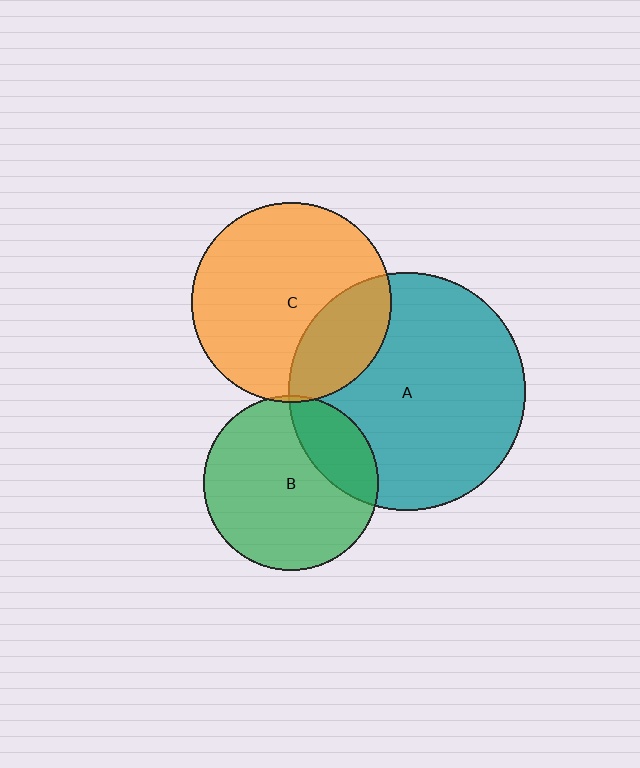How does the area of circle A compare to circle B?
Approximately 1.8 times.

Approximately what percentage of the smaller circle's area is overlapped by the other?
Approximately 25%.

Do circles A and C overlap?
Yes.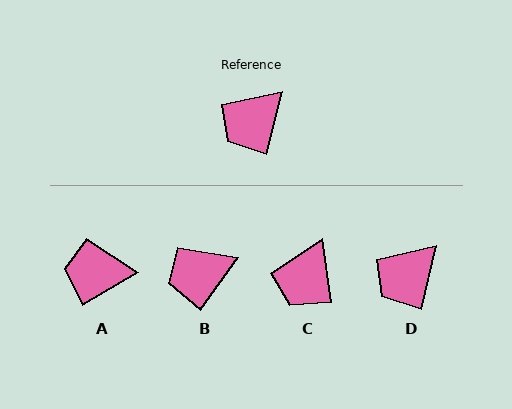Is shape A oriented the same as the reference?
No, it is off by about 46 degrees.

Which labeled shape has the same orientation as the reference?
D.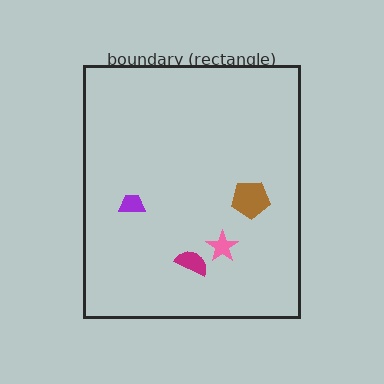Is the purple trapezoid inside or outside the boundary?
Inside.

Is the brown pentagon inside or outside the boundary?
Inside.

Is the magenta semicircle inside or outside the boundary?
Inside.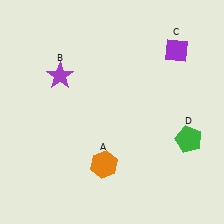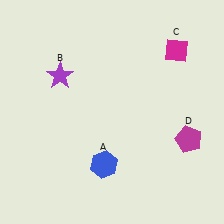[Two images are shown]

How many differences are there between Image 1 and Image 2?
There are 3 differences between the two images.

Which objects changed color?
A changed from orange to blue. C changed from purple to magenta. D changed from green to magenta.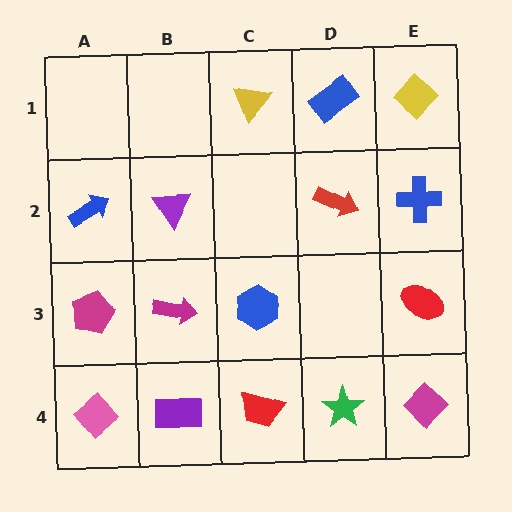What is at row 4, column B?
A purple rectangle.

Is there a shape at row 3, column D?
No, that cell is empty.